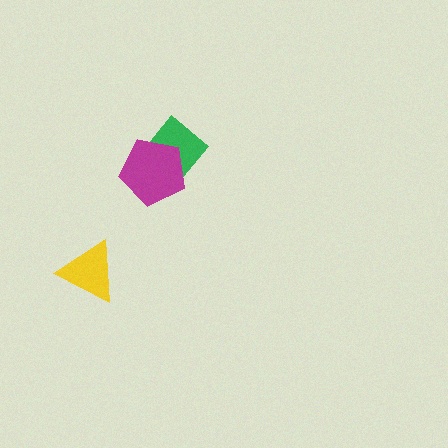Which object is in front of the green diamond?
The magenta pentagon is in front of the green diamond.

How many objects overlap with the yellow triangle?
0 objects overlap with the yellow triangle.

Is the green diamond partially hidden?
Yes, it is partially covered by another shape.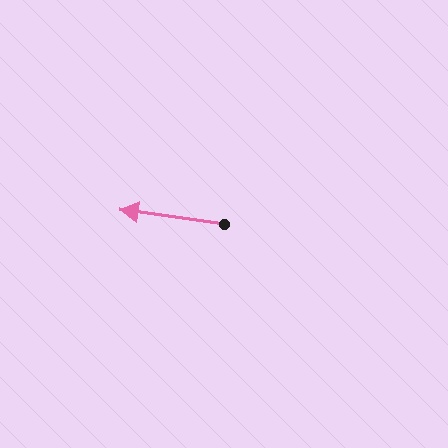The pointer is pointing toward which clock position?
Roughly 9 o'clock.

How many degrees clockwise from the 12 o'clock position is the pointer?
Approximately 278 degrees.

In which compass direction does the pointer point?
West.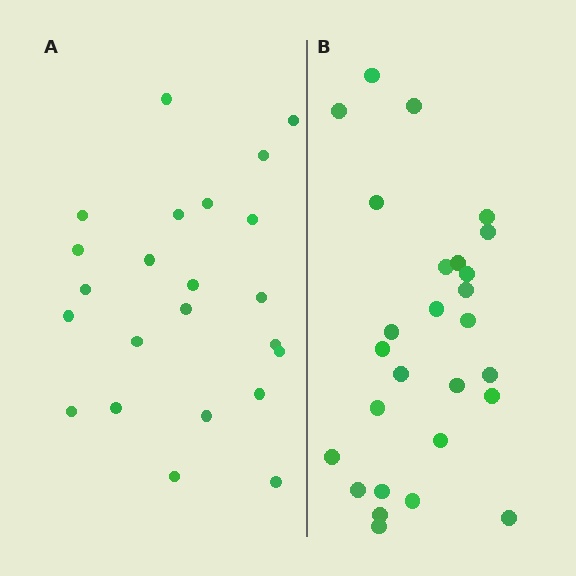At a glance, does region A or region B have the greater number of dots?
Region B (the right region) has more dots.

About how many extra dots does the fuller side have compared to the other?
Region B has about 4 more dots than region A.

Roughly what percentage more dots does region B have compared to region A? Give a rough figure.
About 15% more.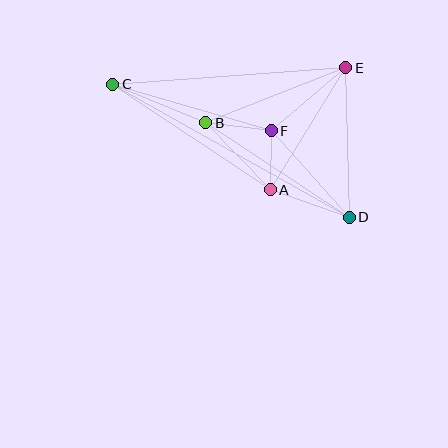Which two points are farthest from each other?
Points C and D are farthest from each other.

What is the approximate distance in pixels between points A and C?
The distance between A and C is approximately 190 pixels.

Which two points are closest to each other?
Points A and F are closest to each other.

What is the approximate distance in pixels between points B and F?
The distance between B and F is approximately 66 pixels.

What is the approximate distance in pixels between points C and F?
The distance between C and F is approximately 165 pixels.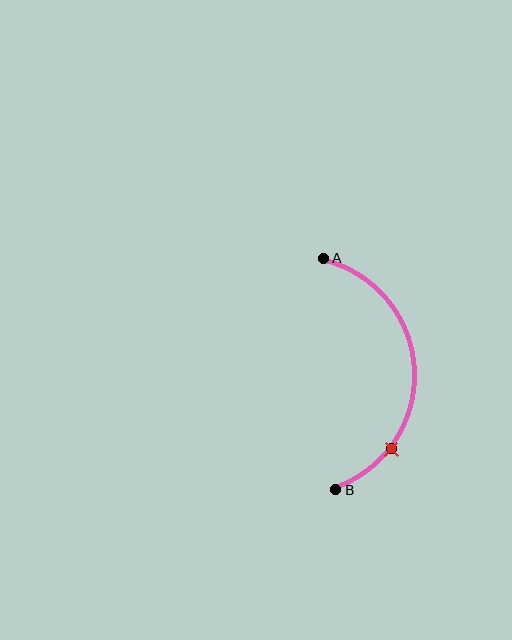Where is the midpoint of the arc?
The arc midpoint is the point on the curve farthest from the straight line joining A and B. It sits to the right of that line.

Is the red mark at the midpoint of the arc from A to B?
No. The red mark lies on the arc but is closer to endpoint B. The arc midpoint would be at the point on the curve equidistant along the arc from both A and B.